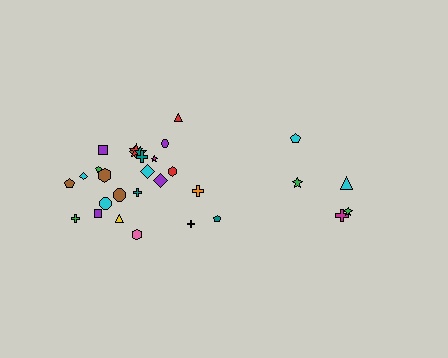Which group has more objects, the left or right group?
The left group.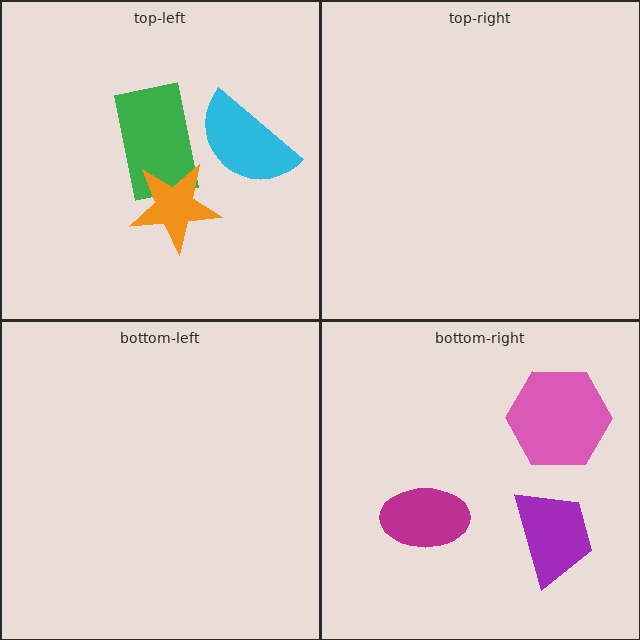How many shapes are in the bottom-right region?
3.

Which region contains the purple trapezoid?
The bottom-right region.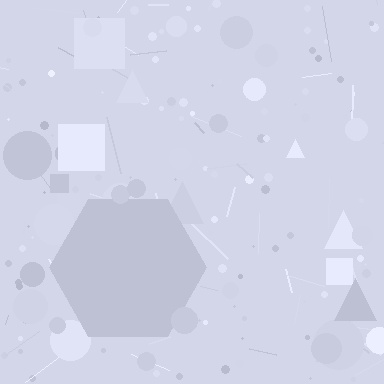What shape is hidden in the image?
A hexagon is hidden in the image.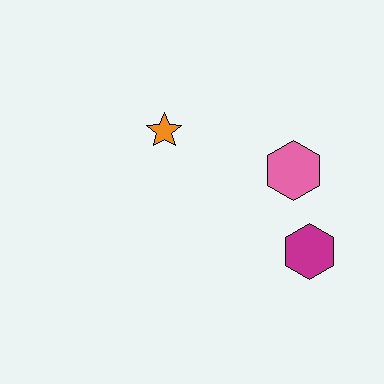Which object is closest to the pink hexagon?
The magenta hexagon is closest to the pink hexagon.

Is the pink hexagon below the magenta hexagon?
No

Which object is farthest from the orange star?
The magenta hexagon is farthest from the orange star.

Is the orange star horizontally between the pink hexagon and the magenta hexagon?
No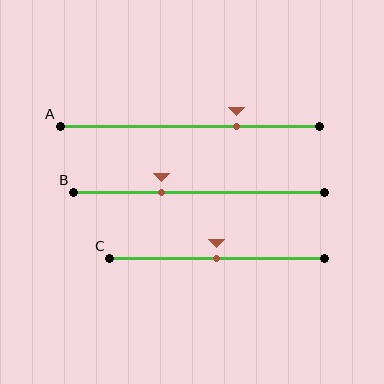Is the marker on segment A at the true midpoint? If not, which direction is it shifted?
No, the marker on segment A is shifted to the right by about 18% of the segment length.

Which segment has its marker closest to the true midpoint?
Segment C has its marker closest to the true midpoint.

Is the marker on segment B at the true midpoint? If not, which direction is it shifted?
No, the marker on segment B is shifted to the left by about 15% of the segment length.